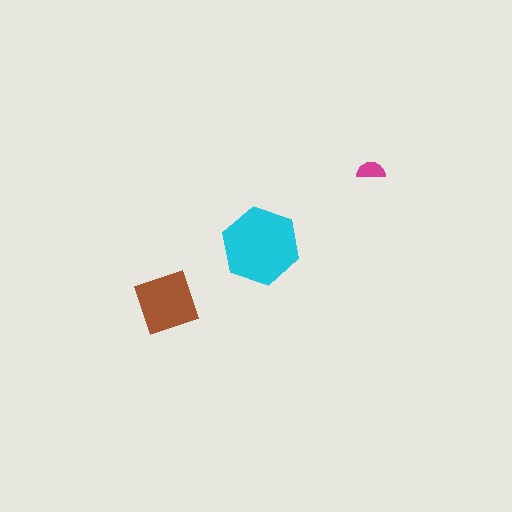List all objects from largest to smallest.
The cyan hexagon, the brown square, the magenta semicircle.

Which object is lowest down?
The brown square is bottommost.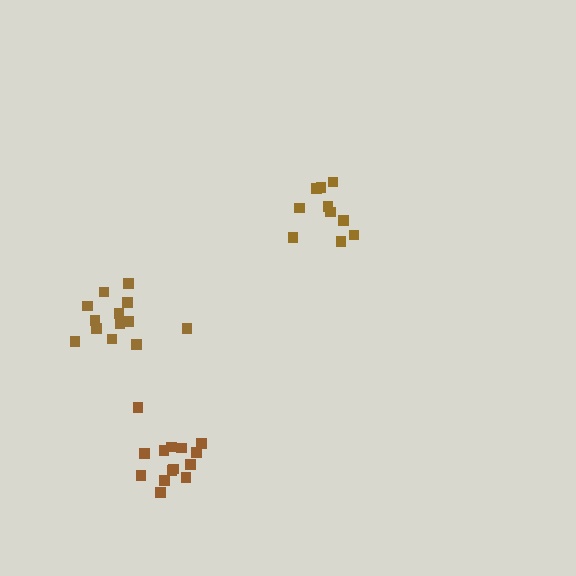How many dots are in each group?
Group 1: 13 dots, Group 2: 10 dots, Group 3: 14 dots (37 total).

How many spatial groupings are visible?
There are 3 spatial groupings.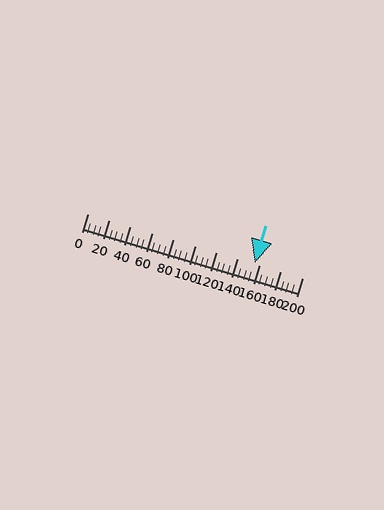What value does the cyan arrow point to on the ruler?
The cyan arrow points to approximately 155.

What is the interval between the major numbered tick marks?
The major tick marks are spaced 20 units apart.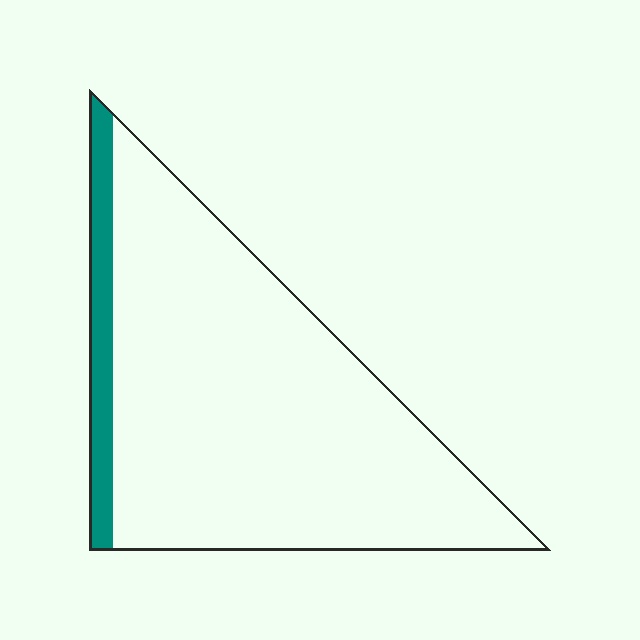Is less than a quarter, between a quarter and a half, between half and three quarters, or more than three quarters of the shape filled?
Less than a quarter.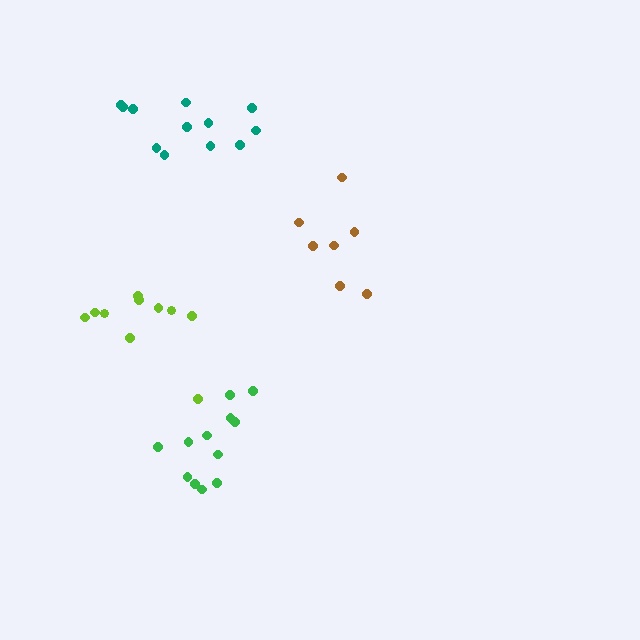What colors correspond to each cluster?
The clusters are colored: brown, green, teal, lime.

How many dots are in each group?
Group 1: 7 dots, Group 2: 12 dots, Group 3: 12 dots, Group 4: 10 dots (41 total).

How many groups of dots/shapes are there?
There are 4 groups.